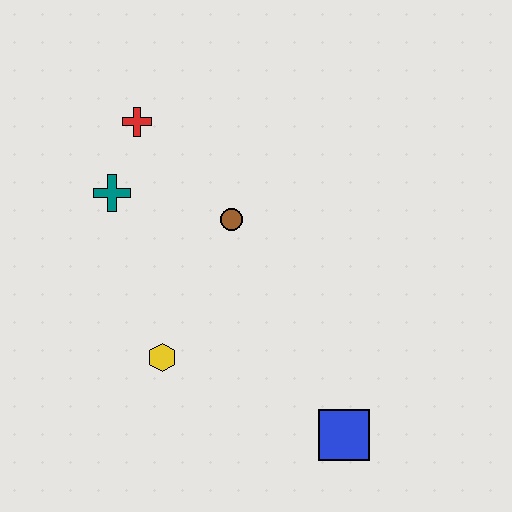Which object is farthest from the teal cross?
The blue square is farthest from the teal cross.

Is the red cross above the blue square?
Yes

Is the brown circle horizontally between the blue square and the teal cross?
Yes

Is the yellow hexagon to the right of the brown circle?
No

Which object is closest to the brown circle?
The teal cross is closest to the brown circle.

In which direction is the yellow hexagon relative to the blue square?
The yellow hexagon is to the left of the blue square.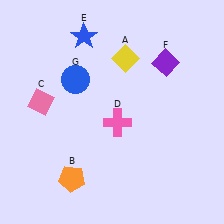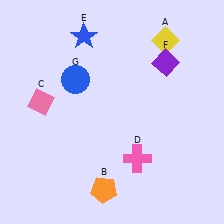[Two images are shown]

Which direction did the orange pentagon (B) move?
The orange pentagon (B) moved right.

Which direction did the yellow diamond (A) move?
The yellow diamond (A) moved right.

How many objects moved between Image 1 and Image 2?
3 objects moved between the two images.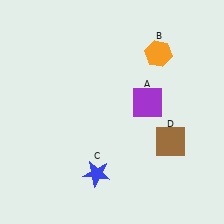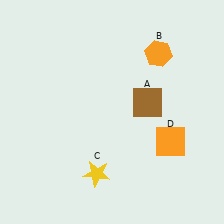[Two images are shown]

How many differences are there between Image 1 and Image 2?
There are 3 differences between the two images.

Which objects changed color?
A changed from purple to brown. C changed from blue to yellow. D changed from brown to orange.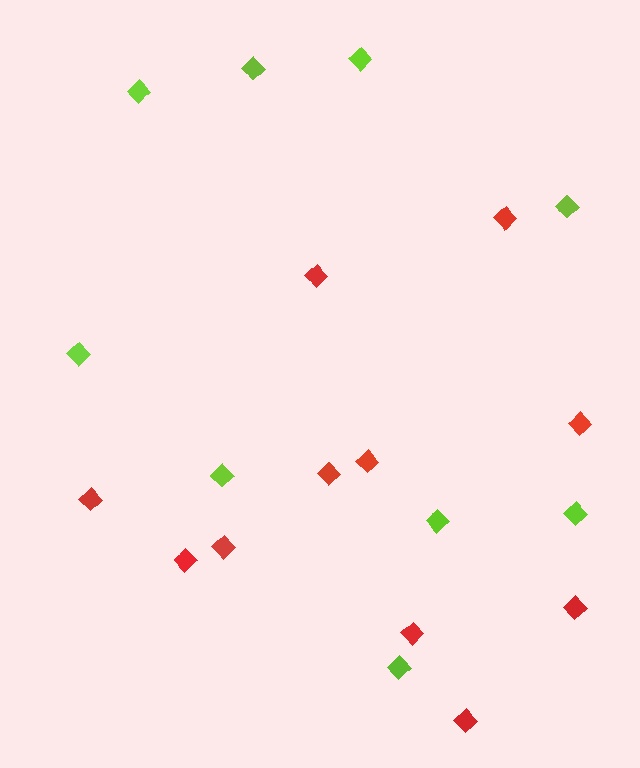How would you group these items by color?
There are 2 groups: one group of red diamonds (11) and one group of lime diamonds (9).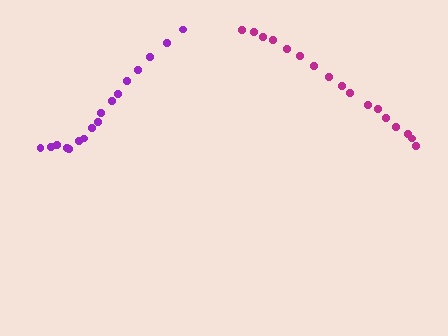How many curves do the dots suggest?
There are 2 distinct paths.